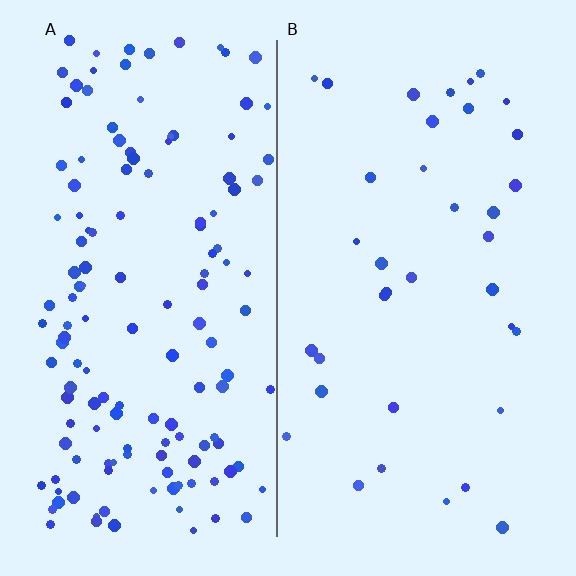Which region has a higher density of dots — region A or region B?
A (the left).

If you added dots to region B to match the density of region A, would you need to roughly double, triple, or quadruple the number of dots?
Approximately quadruple.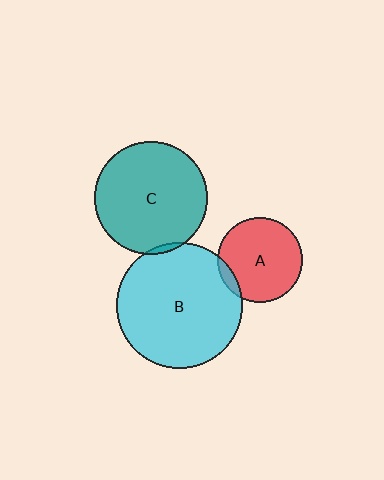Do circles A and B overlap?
Yes.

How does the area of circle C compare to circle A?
Approximately 1.8 times.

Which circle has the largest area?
Circle B (cyan).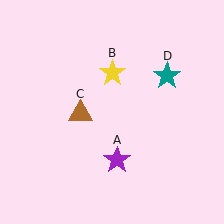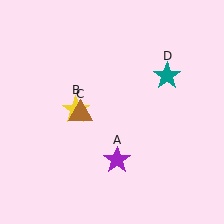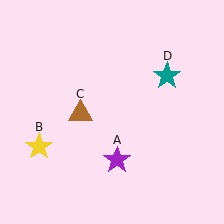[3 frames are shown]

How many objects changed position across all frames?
1 object changed position: yellow star (object B).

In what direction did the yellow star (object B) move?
The yellow star (object B) moved down and to the left.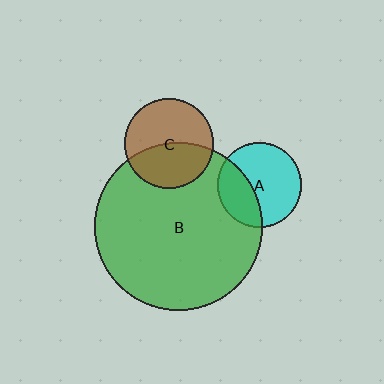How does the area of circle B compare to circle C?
Approximately 3.5 times.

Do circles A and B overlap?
Yes.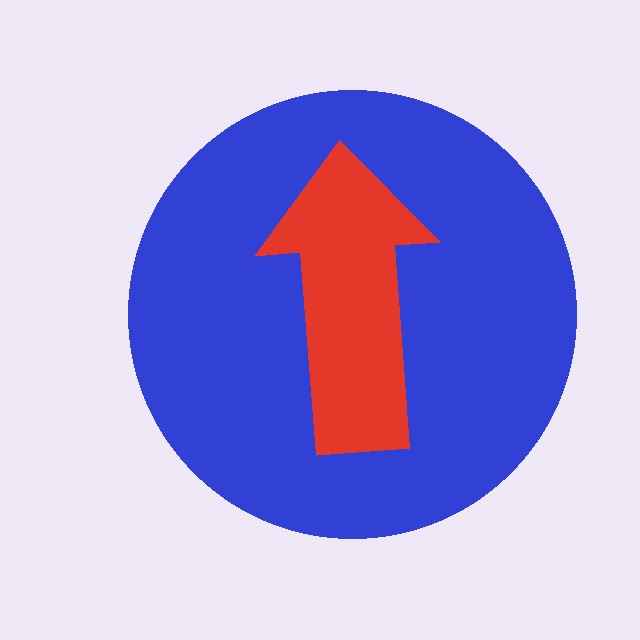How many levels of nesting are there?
2.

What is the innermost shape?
The red arrow.